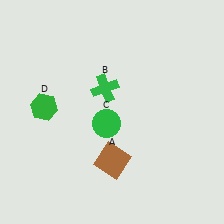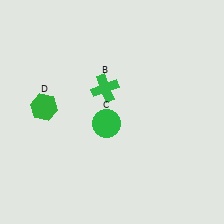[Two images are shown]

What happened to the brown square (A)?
The brown square (A) was removed in Image 2. It was in the bottom-right area of Image 1.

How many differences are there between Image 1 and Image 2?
There is 1 difference between the two images.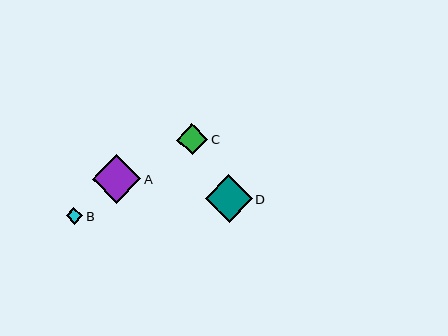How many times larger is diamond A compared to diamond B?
Diamond A is approximately 2.9 times the size of diamond B.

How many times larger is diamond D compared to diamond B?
Diamond D is approximately 2.9 times the size of diamond B.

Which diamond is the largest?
Diamond A is the largest with a size of approximately 49 pixels.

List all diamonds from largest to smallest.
From largest to smallest: A, D, C, B.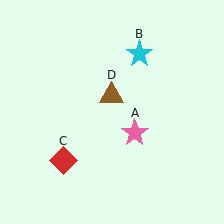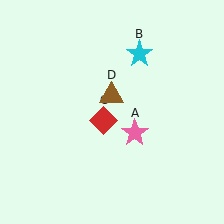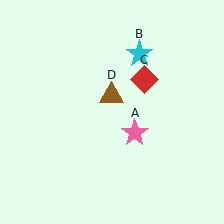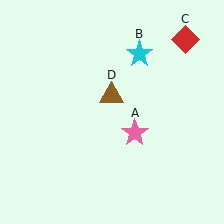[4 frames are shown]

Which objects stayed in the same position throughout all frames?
Pink star (object A) and cyan star (object B) and brown triangle (object D) remained stationary.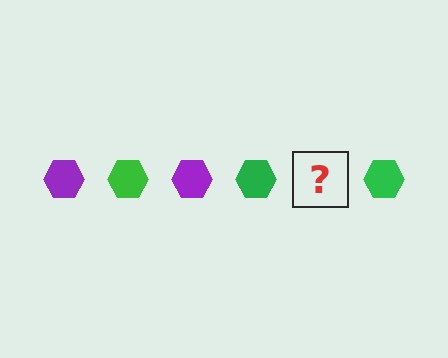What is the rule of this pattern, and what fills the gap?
The rule is that the pattern cycles through purple, green hexagons. The gap should be filled with a purple hexagon.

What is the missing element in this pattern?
The missing element is a purple hexagon.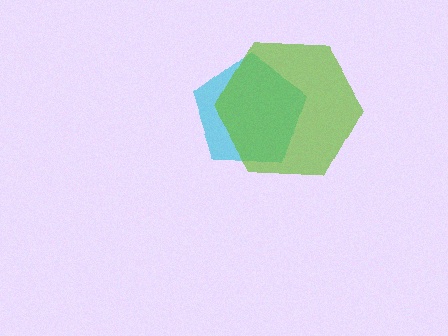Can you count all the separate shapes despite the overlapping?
Yes, there are 2 separate shapes.